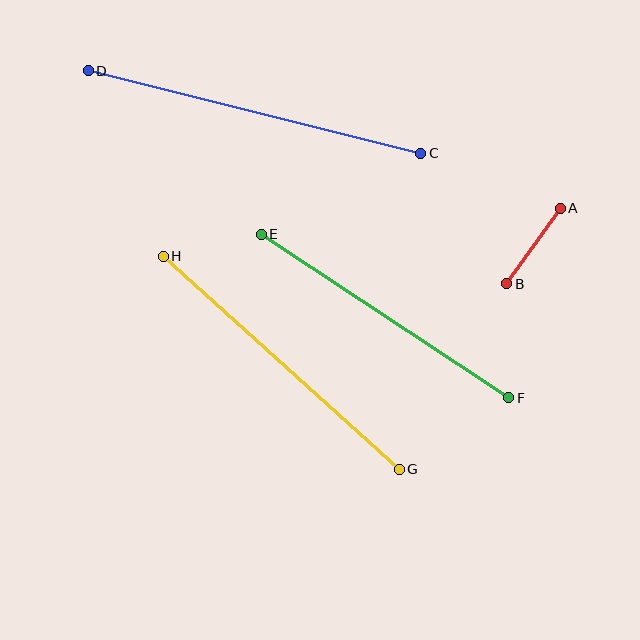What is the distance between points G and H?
The distance is approximately 317 pixels.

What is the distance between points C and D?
The distance is approximately 343 pixels.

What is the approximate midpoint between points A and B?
The midpoint is at approximately (533, 246) pixels.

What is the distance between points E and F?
The distance is approximately 297 pixels.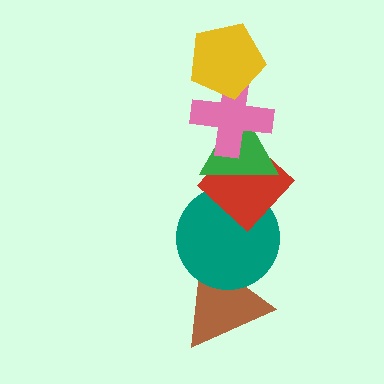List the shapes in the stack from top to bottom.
From top to bottom: the yellow pentagon, the pink cross, the green triangle, the red diamond, the teal circle, the brown triangle.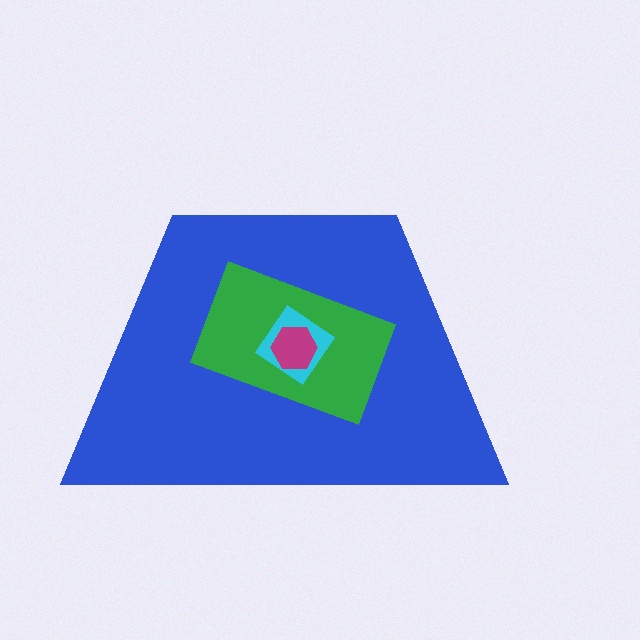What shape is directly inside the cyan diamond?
The magenta hexagon.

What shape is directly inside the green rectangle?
The cyan diamond.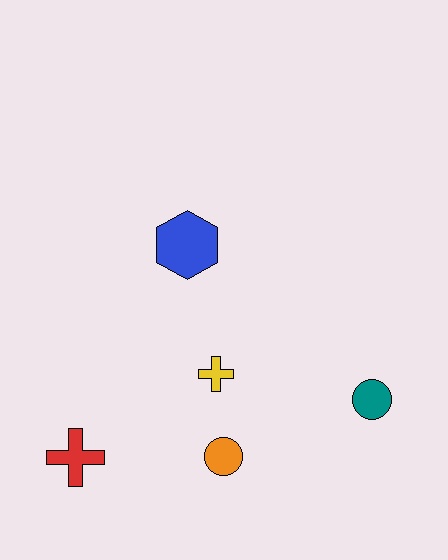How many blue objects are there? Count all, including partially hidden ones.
There is 1 blue object.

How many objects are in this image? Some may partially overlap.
There are 5 objects.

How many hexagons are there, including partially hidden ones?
There is 1 hexagon.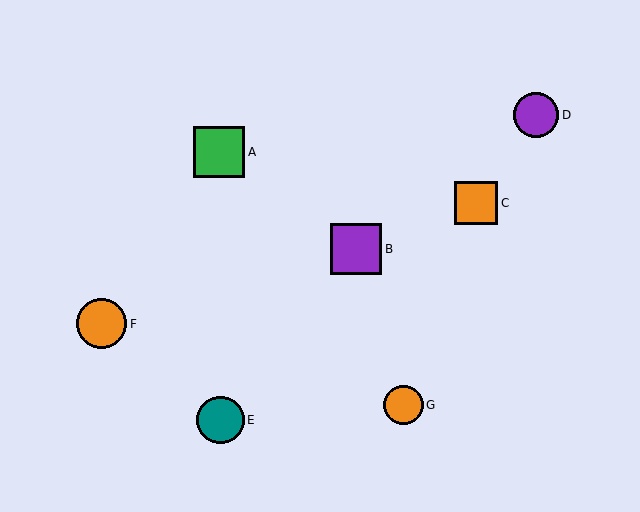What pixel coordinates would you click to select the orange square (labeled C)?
Click at (476, 203) to select the orange square C.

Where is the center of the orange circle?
The center of the orange circle is at (403, 405).